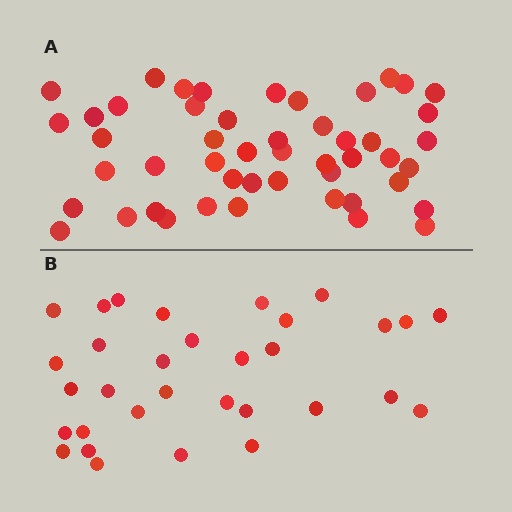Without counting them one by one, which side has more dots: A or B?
Region A (the top region) has more dots.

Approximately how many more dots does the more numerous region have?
Region A has approximately 15 more dots than region B.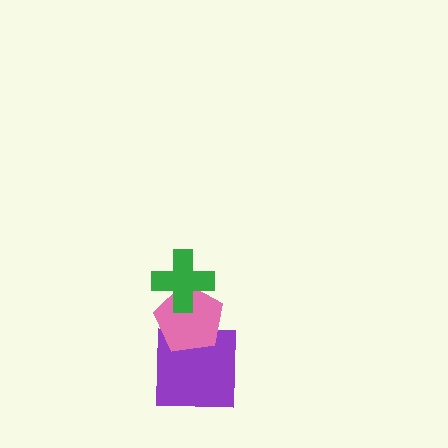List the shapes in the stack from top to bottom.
From top to bottom: the green cross, the pink pentagon, the purple square.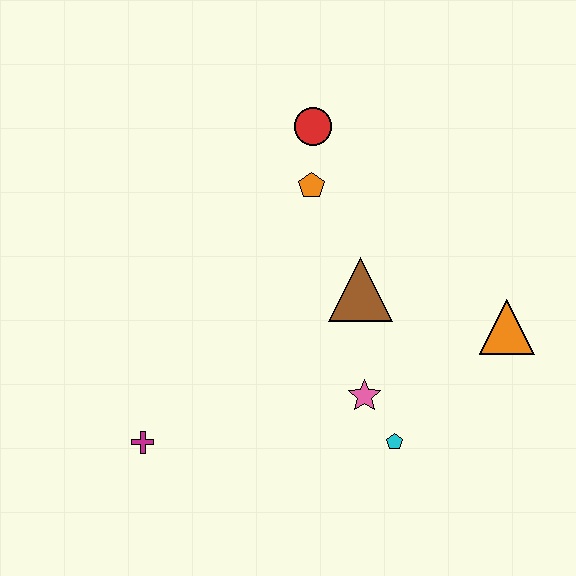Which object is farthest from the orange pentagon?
The magenta cross is farthest from the orange pentagon.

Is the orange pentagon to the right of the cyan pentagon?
No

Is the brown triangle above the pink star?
Yes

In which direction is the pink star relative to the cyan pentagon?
The pink star is above the cyan pentagon.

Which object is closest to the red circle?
The orange pentagon is closest to the red circle.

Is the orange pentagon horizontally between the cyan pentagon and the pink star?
No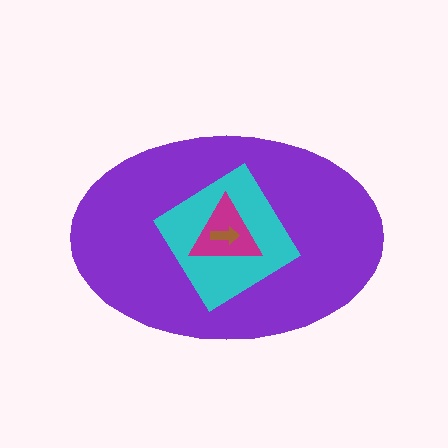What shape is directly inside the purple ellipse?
The cyan diamond.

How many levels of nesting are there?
4.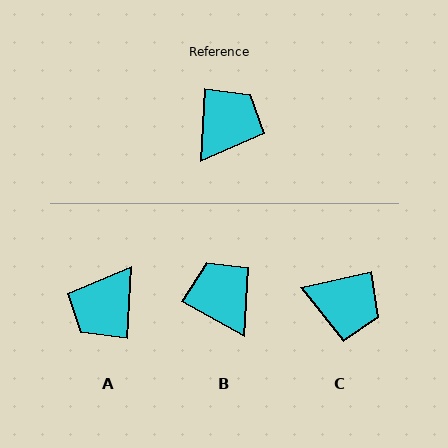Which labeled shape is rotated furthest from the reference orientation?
A, about 179 degrees away.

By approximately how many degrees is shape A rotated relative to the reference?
Approximately 179 degrees counter-clockwise.